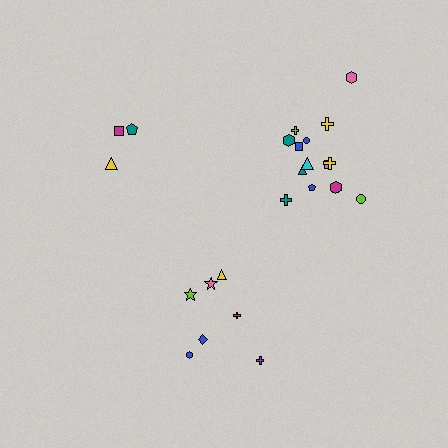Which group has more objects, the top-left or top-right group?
The top-right group.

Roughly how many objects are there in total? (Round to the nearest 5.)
Roughly 25 objects in total.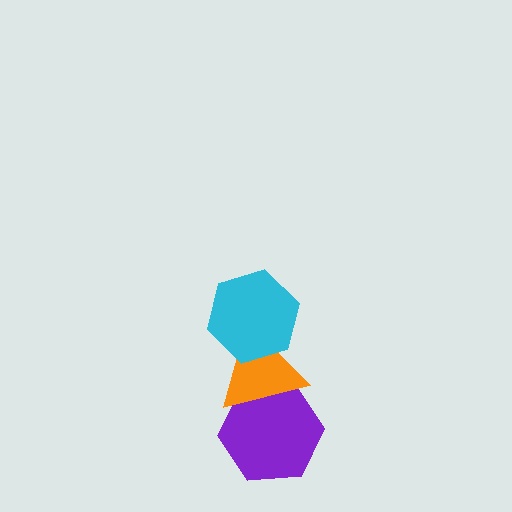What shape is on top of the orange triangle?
The cyan hexagon is on top of the orange triangle.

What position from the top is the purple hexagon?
The purple hexagon is 3rd from the top.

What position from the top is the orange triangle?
The orange triangle is 2nd from the top.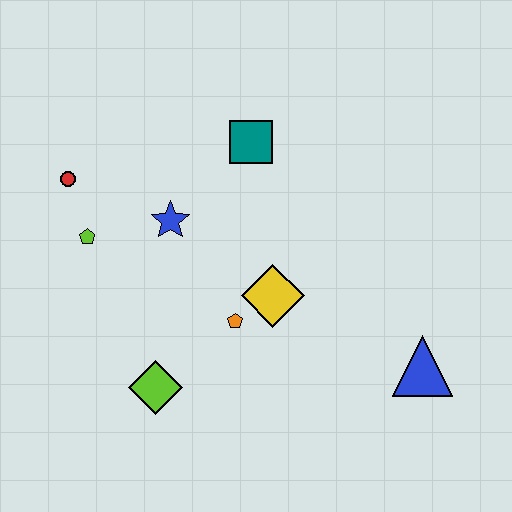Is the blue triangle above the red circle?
No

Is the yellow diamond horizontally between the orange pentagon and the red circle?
No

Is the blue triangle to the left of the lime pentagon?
No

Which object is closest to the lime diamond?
The orange pentagon is closest to the lime diamond.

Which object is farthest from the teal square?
The blue triangle is farthest from the teal square.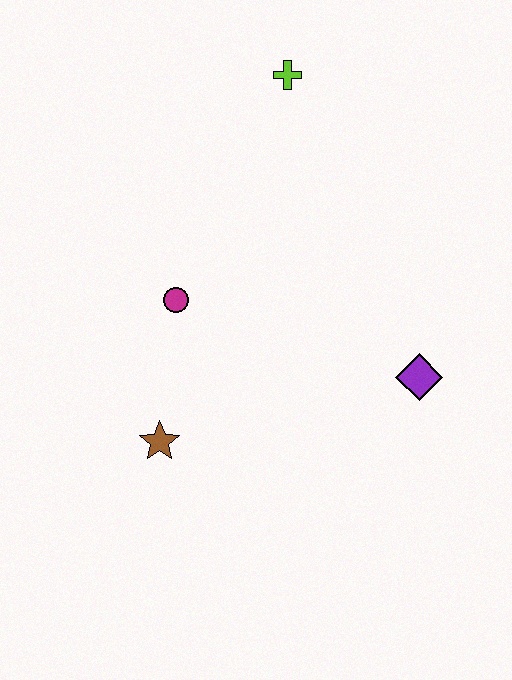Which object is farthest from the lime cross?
The brown star is farthest from the lime cross.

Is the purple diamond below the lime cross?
Yes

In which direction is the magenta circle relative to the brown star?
The magenta circle is above the brown star.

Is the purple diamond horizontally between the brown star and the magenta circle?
No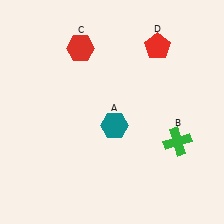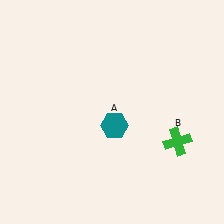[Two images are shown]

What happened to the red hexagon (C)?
The red hexagon (C) was removed in Image 2. It was in the top-left area of Image 1.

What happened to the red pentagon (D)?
The red pentagon (D) was removed in Image 2. It was in the top-right area of Image 1.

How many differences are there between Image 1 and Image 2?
There are 2 differences between the two images.